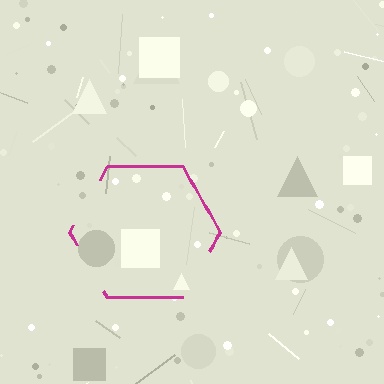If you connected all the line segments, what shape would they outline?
They would outline a hexagon.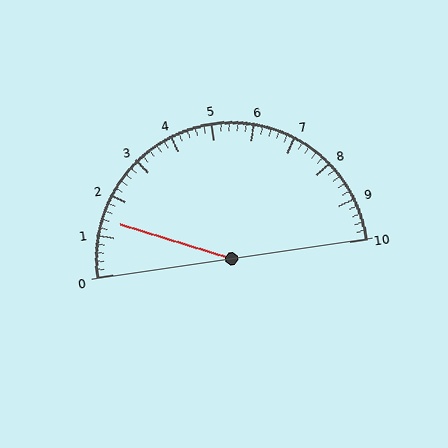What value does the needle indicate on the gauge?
The needle indicates approximately 1.4.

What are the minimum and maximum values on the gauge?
The gauge ranges from 0 to 10.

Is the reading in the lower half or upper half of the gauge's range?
The reading is in the lower half of the range (0 to 10).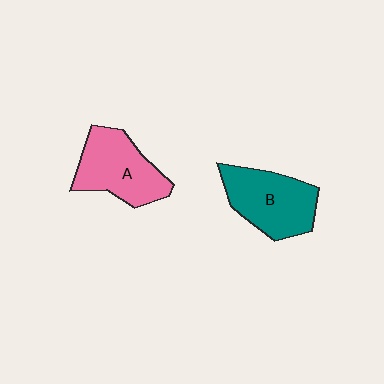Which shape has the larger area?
Shape B (teal).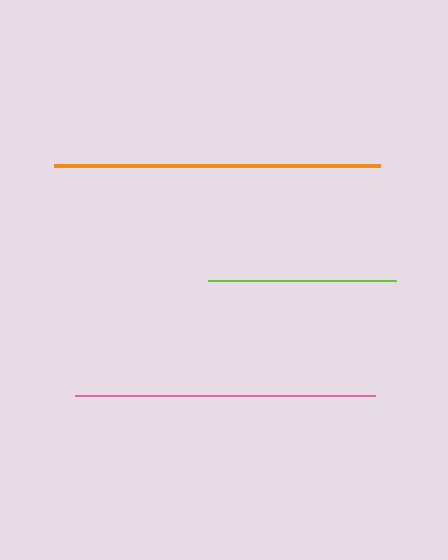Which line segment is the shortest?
The lime line is the shortest at approximately 188 pixels.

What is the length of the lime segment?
The lime segment is approximately 188 pixels long.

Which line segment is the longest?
The orange line is the longest at approximately 326 pixels.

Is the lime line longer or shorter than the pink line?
The pink line is longer than the lime line.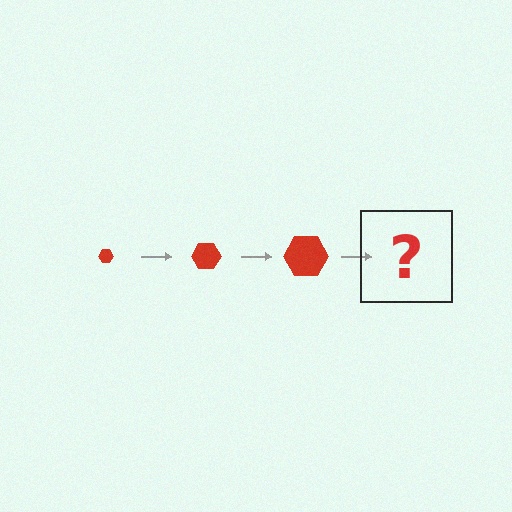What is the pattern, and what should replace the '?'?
The pattern is that the hexagon gets progressively larger each step. The '?' should be a red hexagon, larger than the previous one.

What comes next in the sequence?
The next element should be a red hexagon, larger than the previous one.